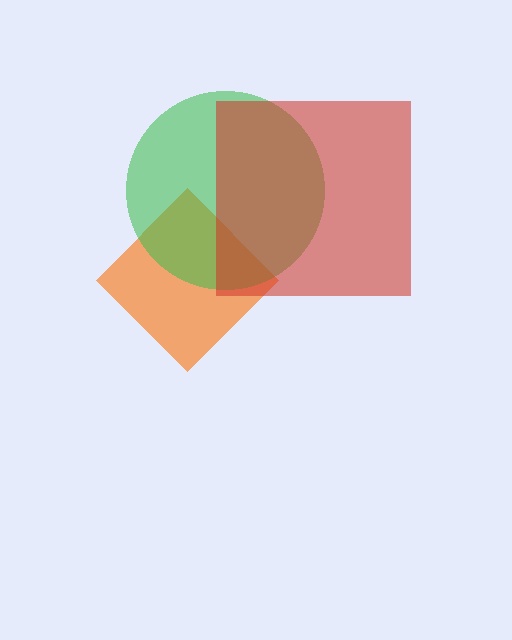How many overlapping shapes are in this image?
There are 3 overlapping shapes in the image.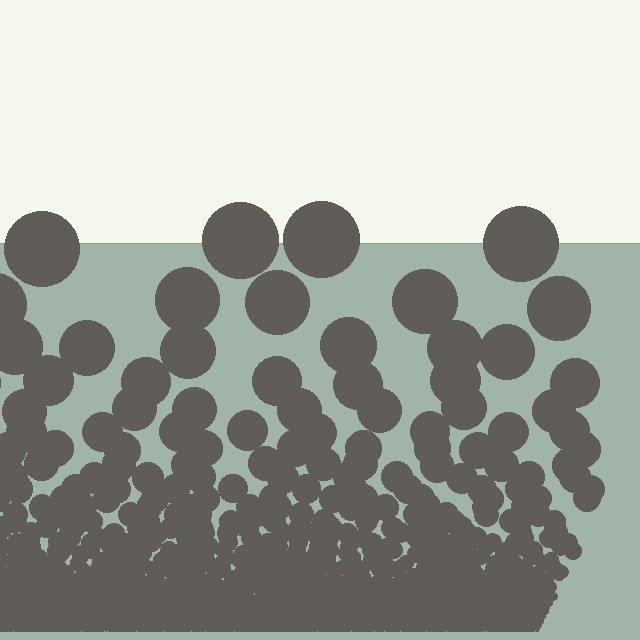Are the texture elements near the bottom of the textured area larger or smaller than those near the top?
Smaller. The gradient is inverted — elements near the bottom are smaller and denser.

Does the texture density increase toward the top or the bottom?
Density increases toward the bottom.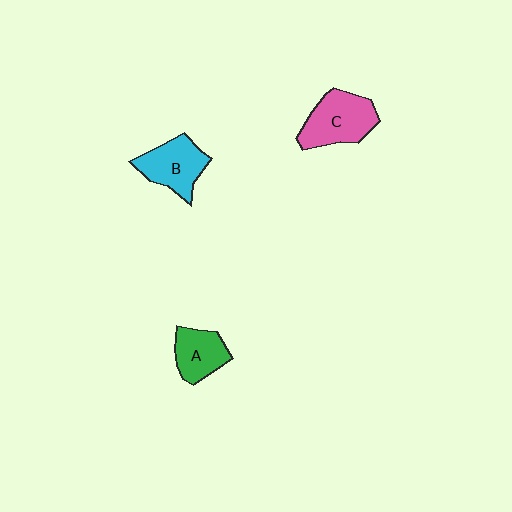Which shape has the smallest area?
Shape A (green).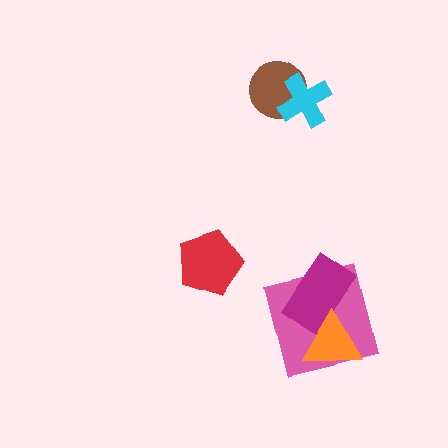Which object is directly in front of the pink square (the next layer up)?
The magenta rectangle is directly in front of the pink square.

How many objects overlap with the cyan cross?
1 object overlaps with the cyan cross.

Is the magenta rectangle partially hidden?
Yes, it is partially covered by another shape.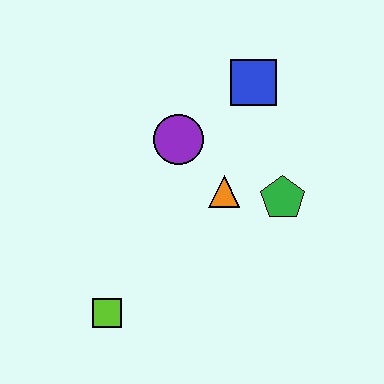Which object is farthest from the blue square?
The lime square is farthest from the blue square.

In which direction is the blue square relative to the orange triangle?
The blue square is above the orange triangle.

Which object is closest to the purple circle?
The orange triangle is closest to the purple circle.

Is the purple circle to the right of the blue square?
No